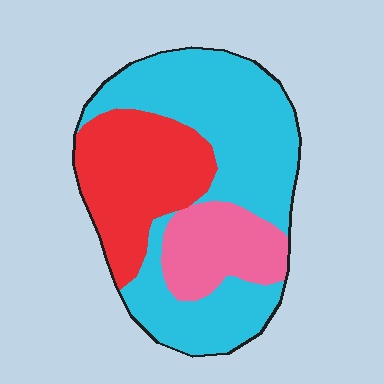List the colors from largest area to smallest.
From largest to smallest: cyan, red, pink.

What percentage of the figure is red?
Red covers 28% of the figure.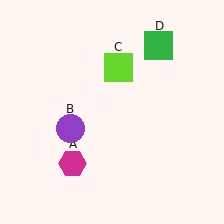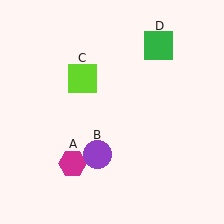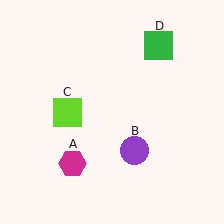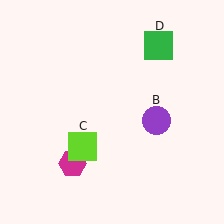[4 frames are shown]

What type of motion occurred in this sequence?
The purple circle (object B), lime square (object C) rotated counterclockwise around the center of the scene.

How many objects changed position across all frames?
2 objects changed position: purple circle (object B), lime square (object C).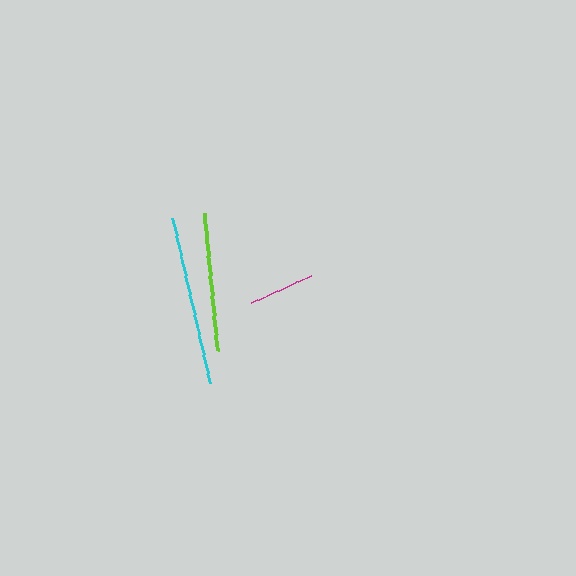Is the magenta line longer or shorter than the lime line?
The lime line is longer than the magenta line.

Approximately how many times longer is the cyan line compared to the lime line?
The cyan line is approximately 1.2 times the length of the lime line.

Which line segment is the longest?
The cyan line is the longest at approximately 170 pixels.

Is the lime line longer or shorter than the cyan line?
The cyan line is longer than the lime line.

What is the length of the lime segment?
The lime segment is approximately 139 pixels long.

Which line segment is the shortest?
The magenta line is the shortest at approximately 65 pixels.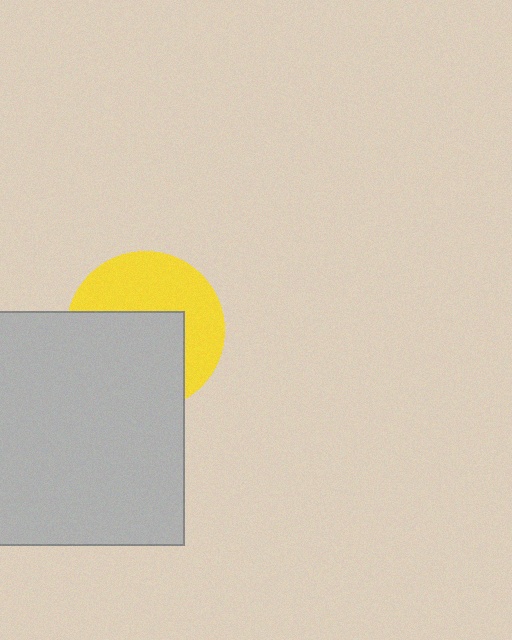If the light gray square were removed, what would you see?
You would see the complete yellow circle.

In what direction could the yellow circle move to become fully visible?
The yellow circle could move up. That would shift it out from behind the light gray square entirely.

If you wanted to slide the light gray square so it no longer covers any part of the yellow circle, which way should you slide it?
Slide it down — that is the most direct way to separate the two shapes.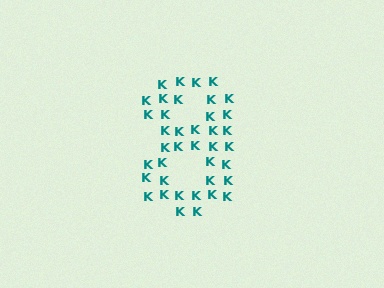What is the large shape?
The large shape is the digit 8.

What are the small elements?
The small elements are letter K's.